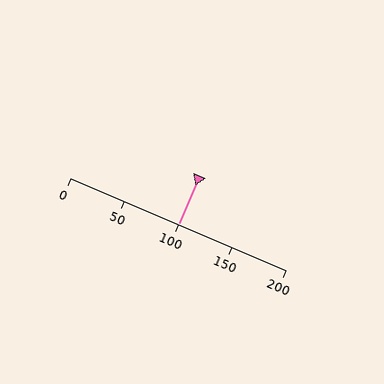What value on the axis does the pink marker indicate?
The marker indicates approximately 100.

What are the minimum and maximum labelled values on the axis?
The axis runs from 0 to 200.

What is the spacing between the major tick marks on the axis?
The major ticks are spaced 50 apart.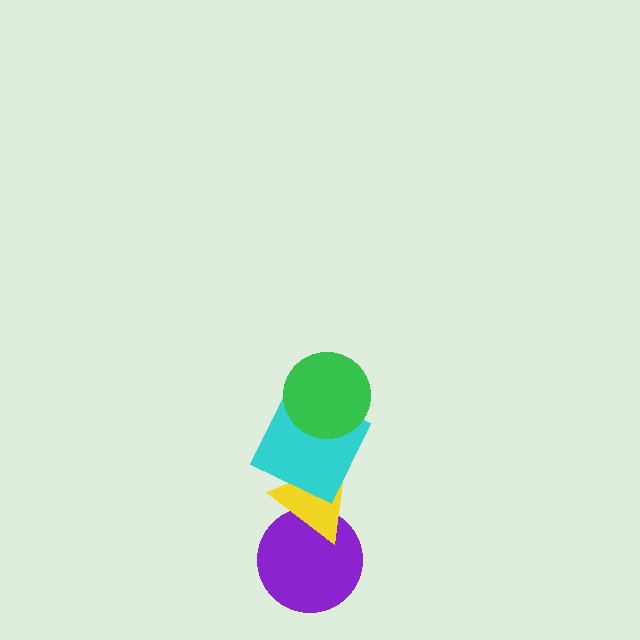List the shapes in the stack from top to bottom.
From top to bottom: the green circle, the cyan square, the yellow triangle, the purple circle.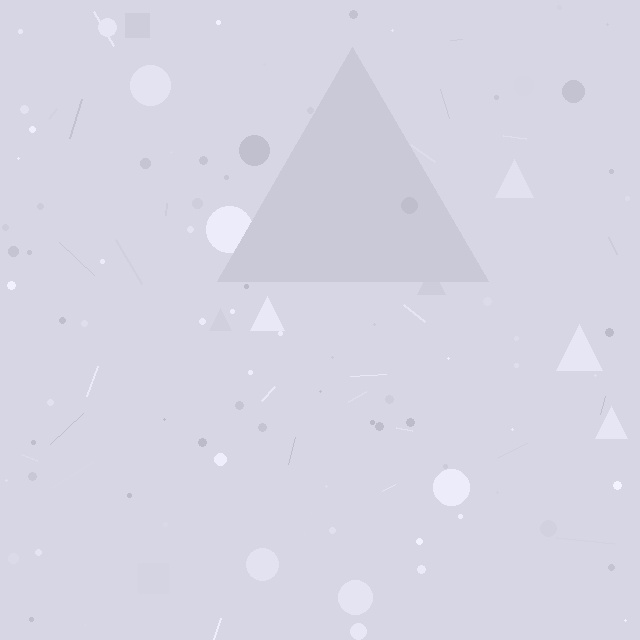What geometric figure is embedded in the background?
A triangle is embedded in the background.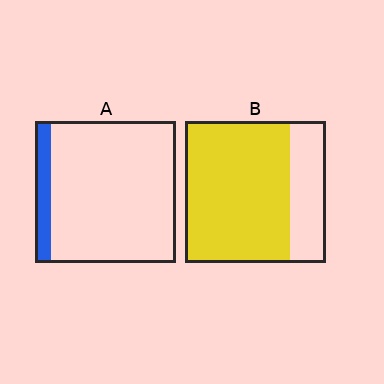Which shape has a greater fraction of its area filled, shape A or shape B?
Shape B.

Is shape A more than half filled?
No.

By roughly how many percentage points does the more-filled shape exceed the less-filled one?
By roughly 65 percentage points (B over A).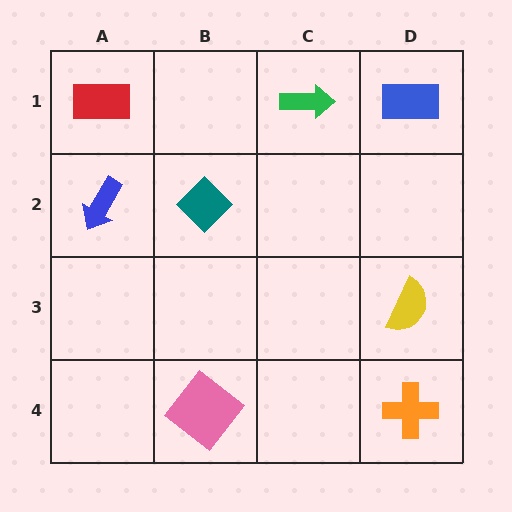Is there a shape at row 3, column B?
No, that cell is empty.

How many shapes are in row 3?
1 shape.